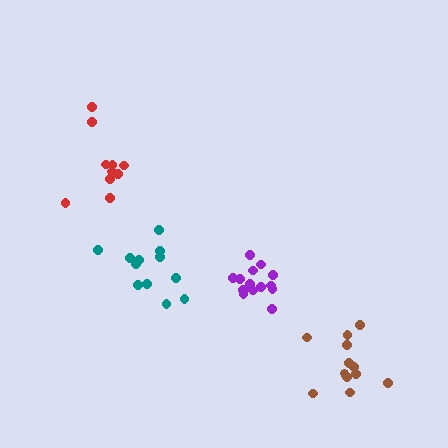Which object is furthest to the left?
The red cluster is leftmost.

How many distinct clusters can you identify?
There are 4 distinct clusters.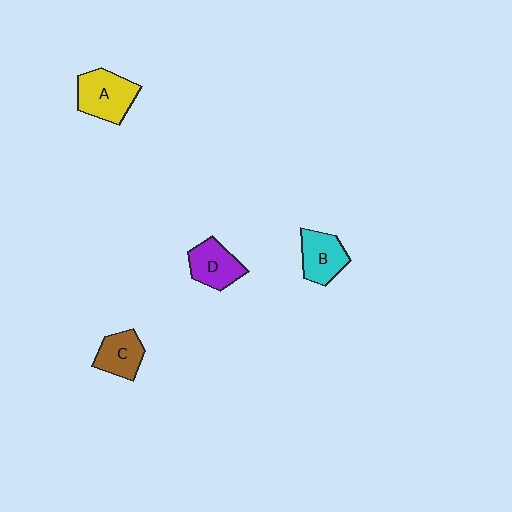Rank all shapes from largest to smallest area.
From largest to smallest: A (yellow), B (cyan), D (purple), C (brown).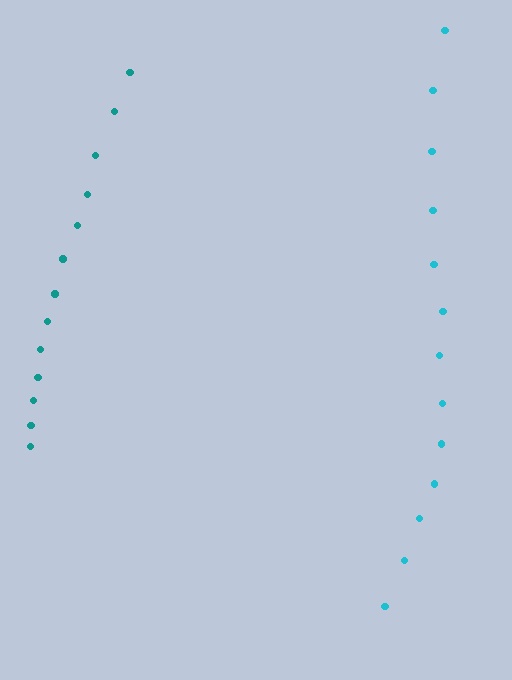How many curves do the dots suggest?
There are 2 distinct paths.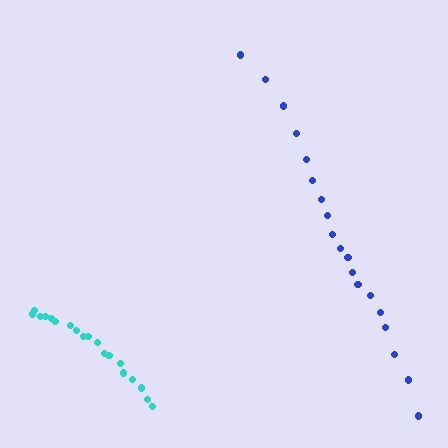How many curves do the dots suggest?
There are 2 distinct paths.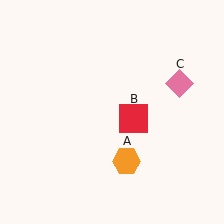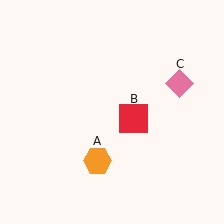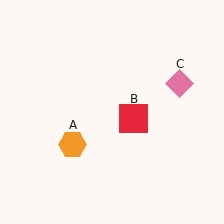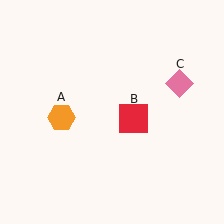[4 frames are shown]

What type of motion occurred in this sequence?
The orange hexagon (object A) rotated clockwise around the center of the scene.